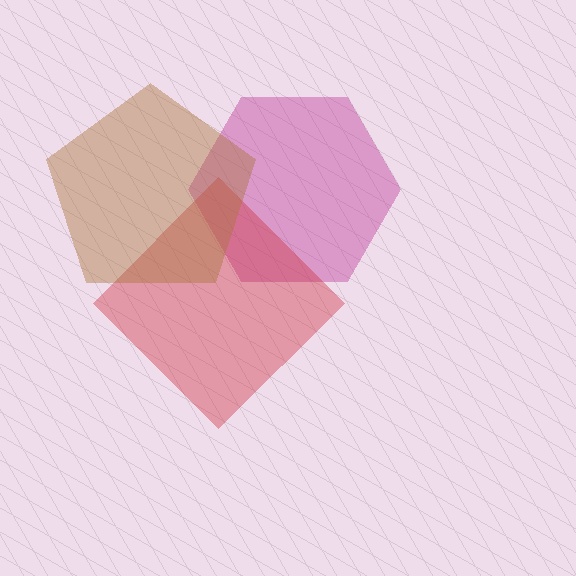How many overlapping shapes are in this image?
There are 3 overlapping shapes in the image.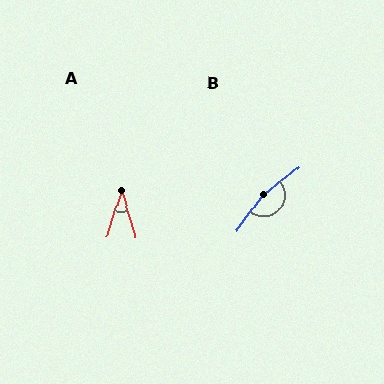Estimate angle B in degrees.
Approximately 165 degrees.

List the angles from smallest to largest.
A (34°), B (165°).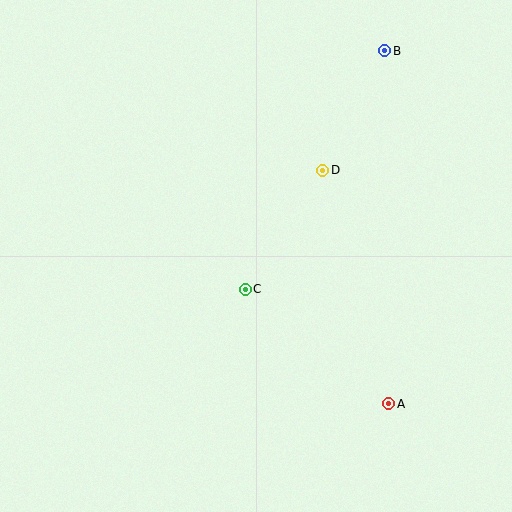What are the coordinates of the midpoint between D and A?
The midpoint between D and A is at (356, 287).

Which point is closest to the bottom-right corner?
Point A is closest to the bottom-right corner.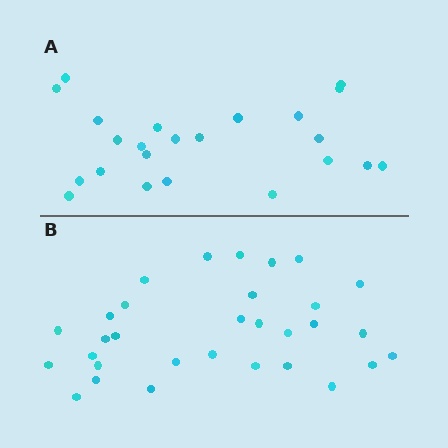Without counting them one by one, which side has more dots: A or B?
Region B (the bottom region) has more dots.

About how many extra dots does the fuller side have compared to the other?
Region B has roughly 8 or so more dots than region A.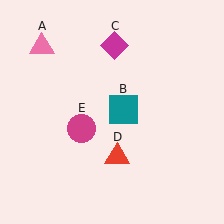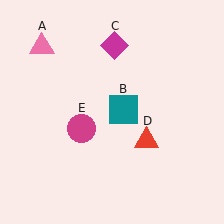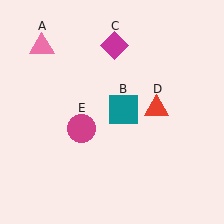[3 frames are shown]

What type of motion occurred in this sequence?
The red triangle (object D) rotated counterclockwise around the center of the scene.